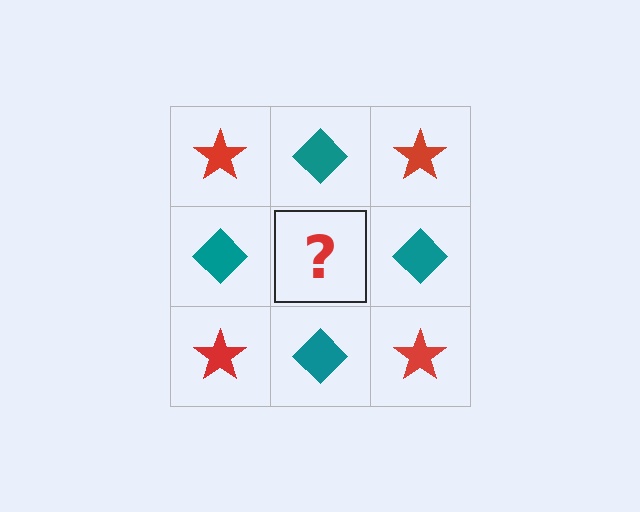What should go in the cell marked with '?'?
The missing cell should contain a red star.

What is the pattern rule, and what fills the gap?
The rule is that it alternates red star and teal diamond in a checkerboard pattern. The gap should be filled with a red star.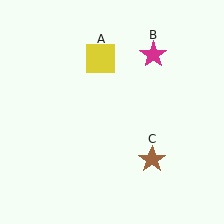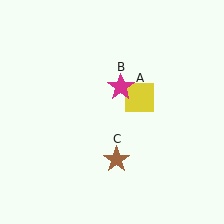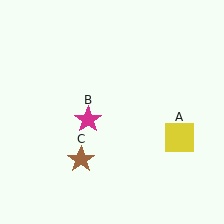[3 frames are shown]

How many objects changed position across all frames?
3 objects changed position: yellow square (object A), magenta star (object B), brown star (object C).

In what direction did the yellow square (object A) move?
The yellow square (object A) moved down and to the right.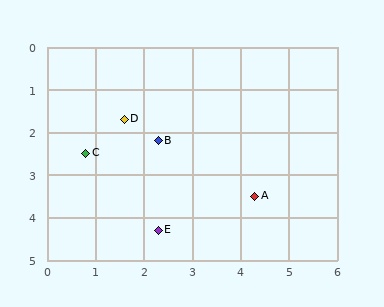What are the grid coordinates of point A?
Point A is at approximately (4.3, 3.5).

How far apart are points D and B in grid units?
Points D and B are about 0.9 grid units apart.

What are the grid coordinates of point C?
Point C is at approximately (0.8, 2.5).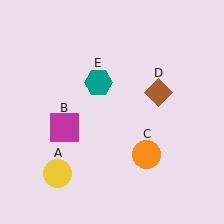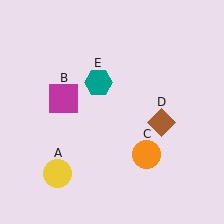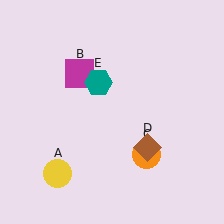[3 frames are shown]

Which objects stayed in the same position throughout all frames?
Yellow circle (object A) and orange circle (object C) and teal hexagon (object E) remained stationary.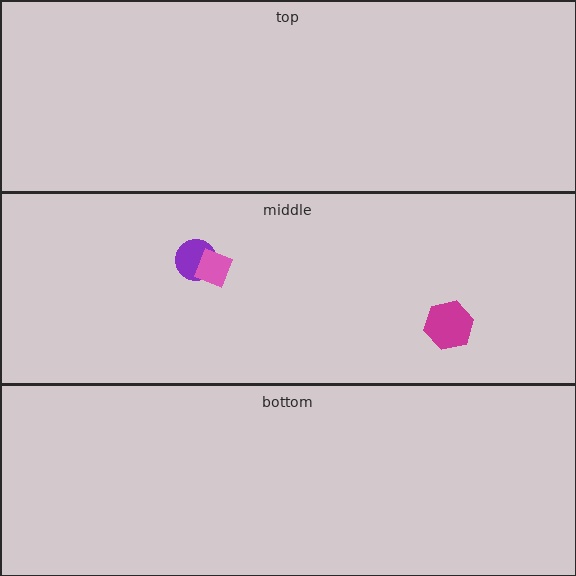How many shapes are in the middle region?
3.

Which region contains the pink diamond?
The middle region.